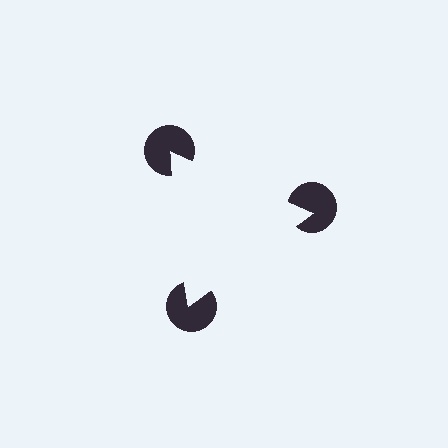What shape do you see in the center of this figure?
An illusory triangle — its edges are inferred from the aligned wedge cuts in the pac-man discs, not physically drawn.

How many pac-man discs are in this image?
There are 3 — one at each vertex of the illusory triangle.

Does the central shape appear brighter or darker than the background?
It typically appears slightly brighter than the background, even though no actual brightness change is drawn.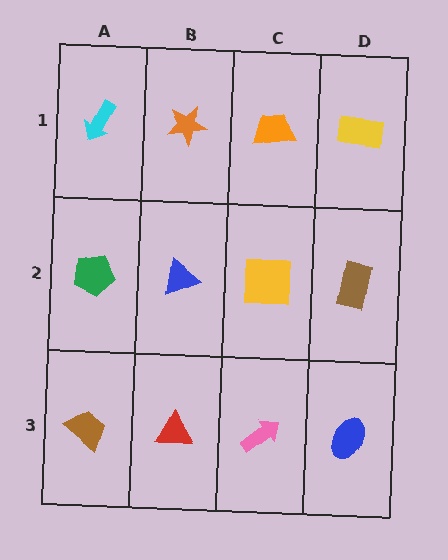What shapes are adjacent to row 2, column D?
A yellow rectangle (row 1, column D), a blue ellipse (row 3, column D), a yellow square (row 2, column C).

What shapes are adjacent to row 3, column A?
A green pentagon (row 2, column A), a red triangle (row 3, column B).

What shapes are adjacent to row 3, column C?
A yellow square (row 2, column C), a red triangle (row 3, column B), a blue ellipse (row 3, column D).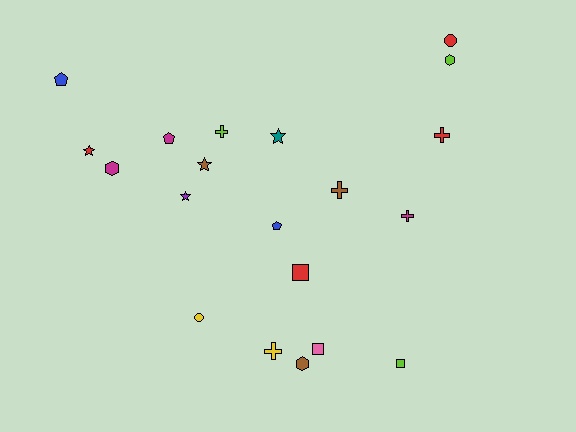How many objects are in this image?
There are 20 objects.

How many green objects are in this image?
There are no green objects.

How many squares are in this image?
There are 3 squares.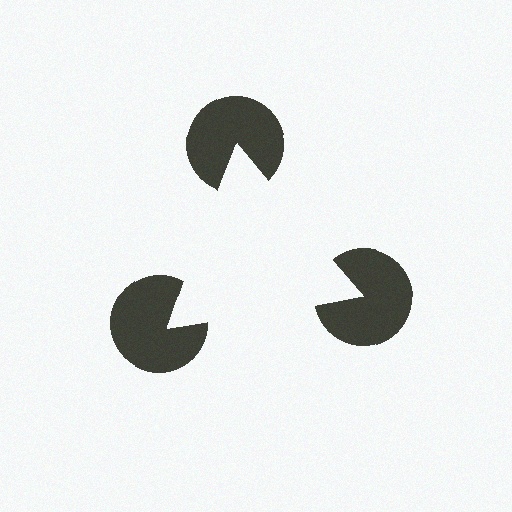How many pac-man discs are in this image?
There are 3 — one at each vertex of the illusory triangle.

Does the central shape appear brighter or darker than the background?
It typically appears slightly brighter than the background, even though no actual brightness change is drawn.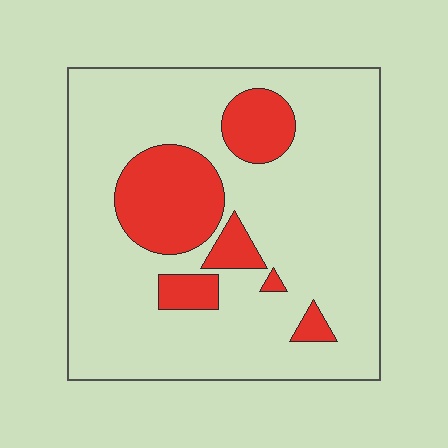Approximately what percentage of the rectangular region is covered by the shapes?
Approximately 20%.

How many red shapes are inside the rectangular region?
6.